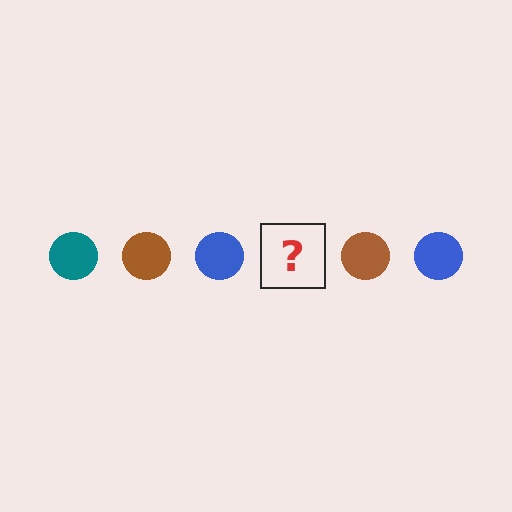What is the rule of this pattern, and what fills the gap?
The rule is that the pattern cycles through teal, brown, blue circles. The gap should be filled with a teal circle.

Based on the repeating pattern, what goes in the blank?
The blank should be a teal circle.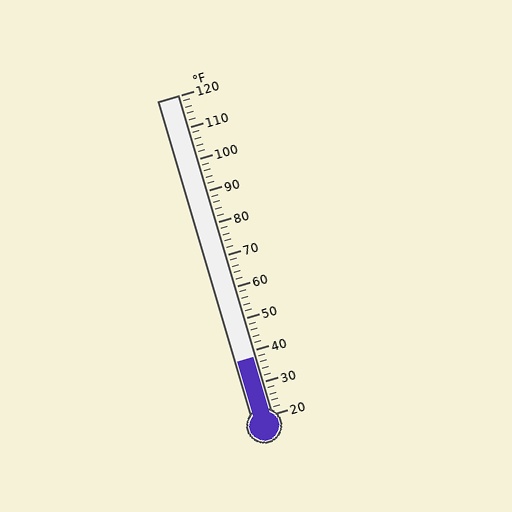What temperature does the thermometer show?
The thermometer shows approximately 38°F.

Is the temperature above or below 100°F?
The temperature is below 100°F.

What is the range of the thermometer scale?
The thermometer scale ranges from 20°F to 120°F.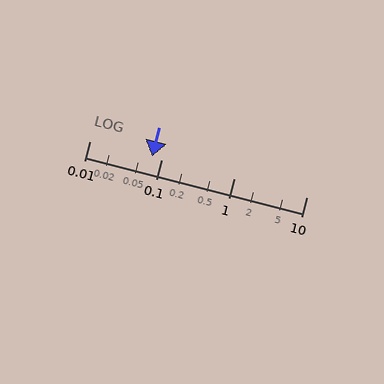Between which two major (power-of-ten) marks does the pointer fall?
The pointer is between 0.01 and 0.1.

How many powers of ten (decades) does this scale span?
The scale spans 3 decades, from 0.01 to 10.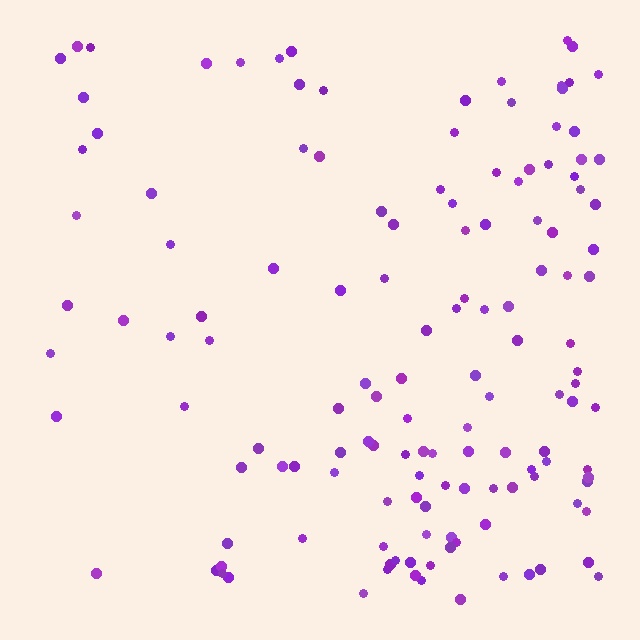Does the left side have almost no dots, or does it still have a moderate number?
Still a moderate number, just noticeably fewer than the right.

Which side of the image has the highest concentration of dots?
The right.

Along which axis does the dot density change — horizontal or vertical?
Horizontal.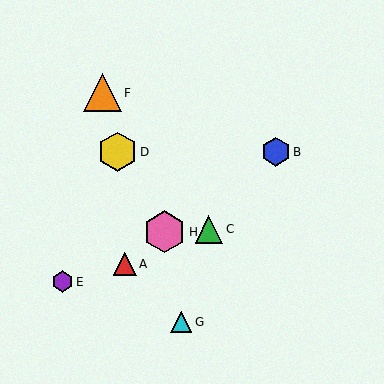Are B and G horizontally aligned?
No, B is at y≈152 and G is at y≈322.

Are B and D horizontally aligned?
Yes, both are at y≈152.